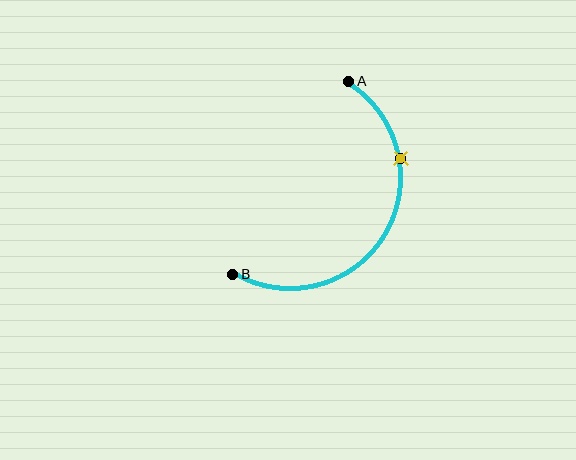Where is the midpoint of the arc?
The arc midpoint is the point on the curve farthest from the straight line joining A and B. It sits to the right of that line.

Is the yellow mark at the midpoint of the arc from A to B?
No. The yellow mark lies on the arc but is closer to endpoint A. The arc midpoint would be at the point on the curve equidistant along the arc from both A and B.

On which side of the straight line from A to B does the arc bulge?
The arc bulges to the right of the straight line connecting A and B.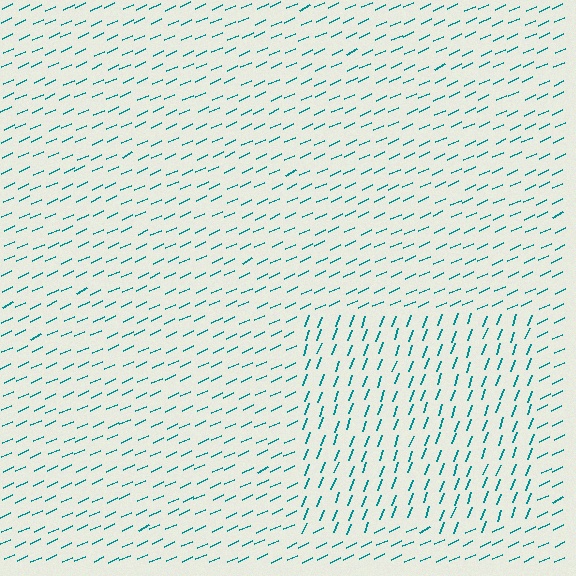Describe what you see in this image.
The image is filled with small teal line segments. A rectangle region in the image has lines oriented differently from the surrounding lines, creating a visible texture boundary.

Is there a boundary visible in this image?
Yes, there is a texture boundary formed by a change in line orientation.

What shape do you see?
I see a rectangle.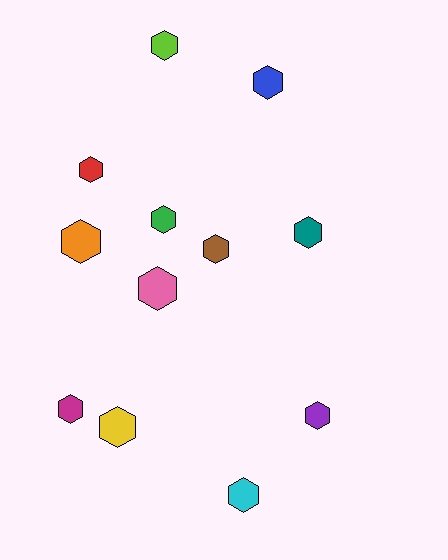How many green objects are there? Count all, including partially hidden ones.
There is 1 green object.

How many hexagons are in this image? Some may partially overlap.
There are 12 hexagons.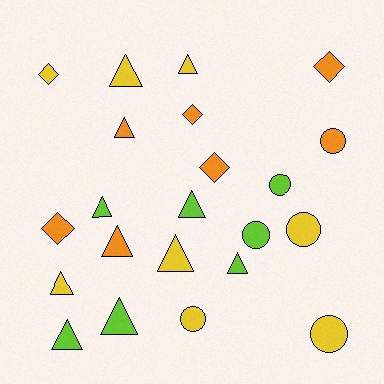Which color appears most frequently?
Yellow, with 8 objects.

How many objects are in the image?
There are 22 objects.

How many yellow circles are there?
There are 3 yellow circles.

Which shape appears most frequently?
Triangle, with 11 objects.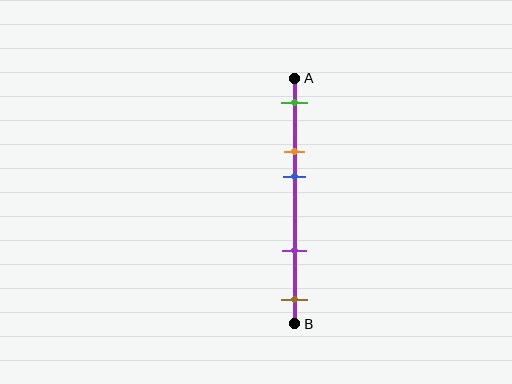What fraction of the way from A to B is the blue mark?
The blue mark is approximately 40% (0.4) of the way from A to B.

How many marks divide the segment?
There are 5 marks dividing the segment.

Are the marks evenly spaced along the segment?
No, the marks are not evenly spaced.